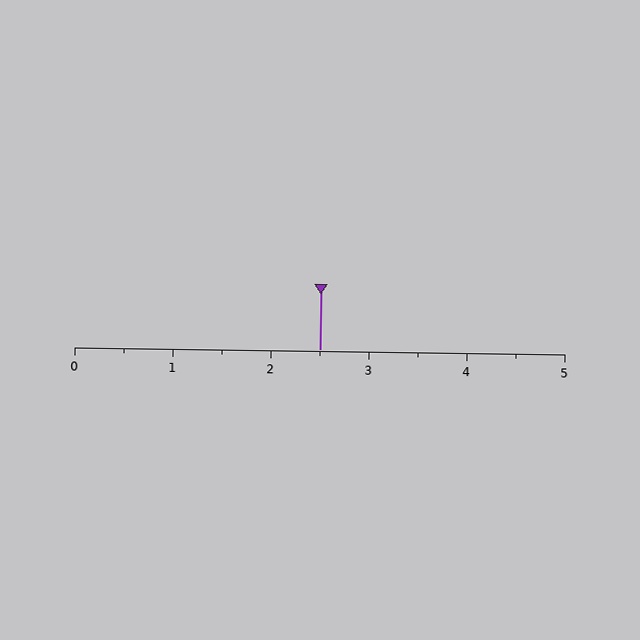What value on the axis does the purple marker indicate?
The marker indicates approximately 2.5.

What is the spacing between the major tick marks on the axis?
The major ticks are spaced 1 apart.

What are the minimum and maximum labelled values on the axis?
The axis runs from 0 to 5.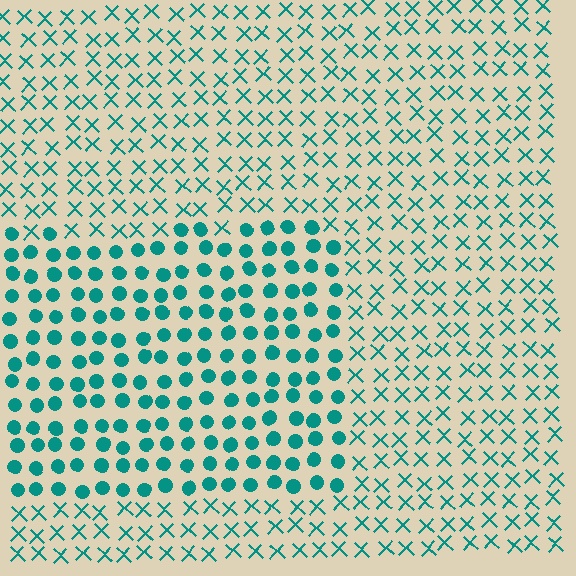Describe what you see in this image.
The image is filled with small teal elements arranged in a uniform grid. A rectangle-shaped region contains circles, while the surrounding area contains X marks. The boundary is defined purely by the change in element shape.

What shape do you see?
I see a rectangle.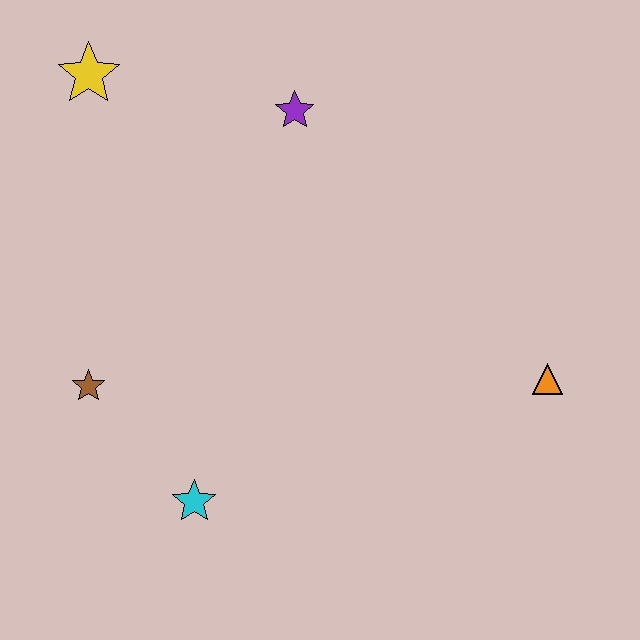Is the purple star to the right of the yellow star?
Yes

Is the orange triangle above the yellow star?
No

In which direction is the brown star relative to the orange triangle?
The brown star is to the left of the orange triangle.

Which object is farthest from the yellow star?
The orange triangle is farthest from the yellow star.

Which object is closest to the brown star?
The cyan star is closest to the brown star.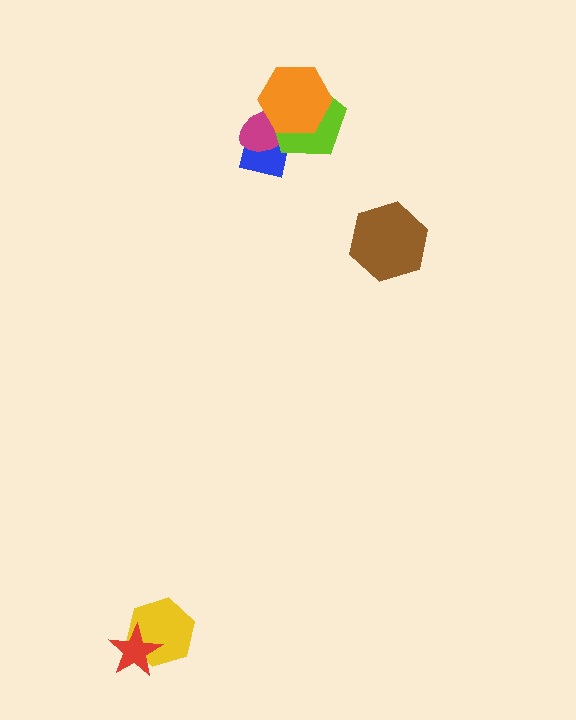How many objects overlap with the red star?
1 object overlaps with the red star.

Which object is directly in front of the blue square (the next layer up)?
The magenta ellipse is directly in front of the blue square.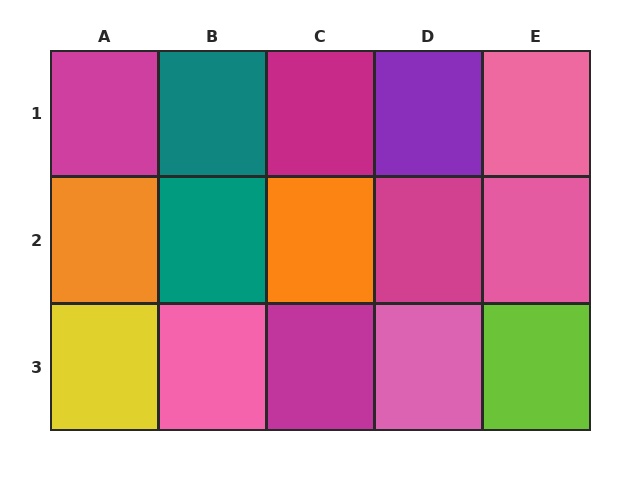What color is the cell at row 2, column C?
Orange.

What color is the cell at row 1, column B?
Teal.